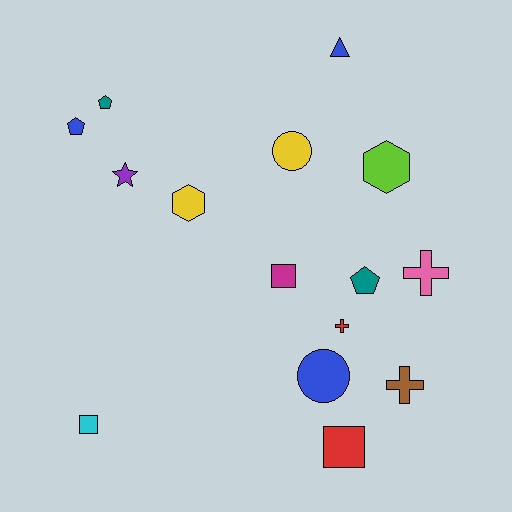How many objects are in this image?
There are 15 objects.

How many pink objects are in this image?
There is 1 pink object.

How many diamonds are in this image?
There are no diamonds.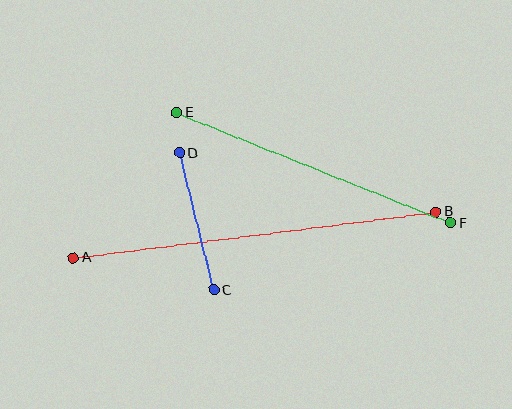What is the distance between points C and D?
The distance is approximately 141 pixels.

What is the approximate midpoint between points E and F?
The midpoint is at approximately (314, 168) pixels.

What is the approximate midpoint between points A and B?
The midpoint is at approximately (255, 235) pixels.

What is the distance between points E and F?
The distance is approximately 295 pixels.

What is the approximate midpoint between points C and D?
The midpoint is at approximately (197, 222) pixels.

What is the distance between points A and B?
The distance is approximately 365 pixels.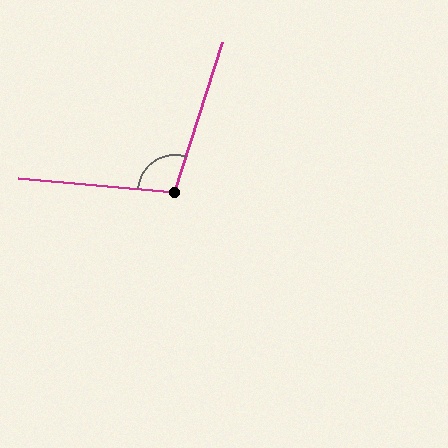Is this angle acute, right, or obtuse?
It is obtuse.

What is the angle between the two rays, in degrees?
Approximately 103 degrees.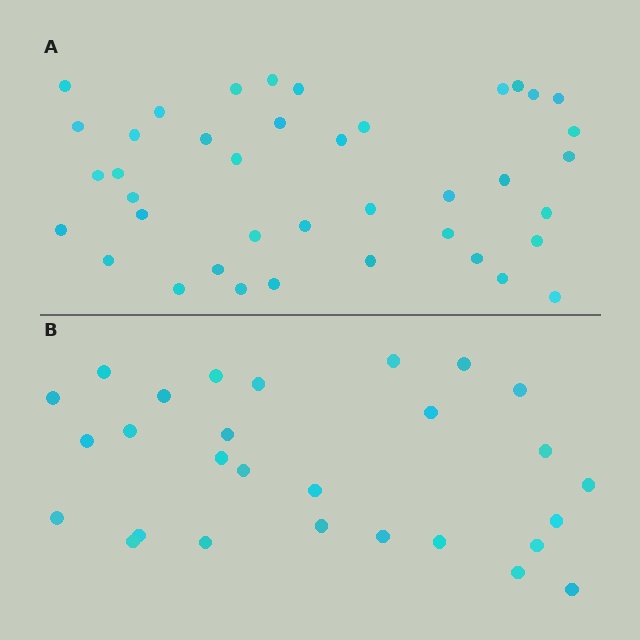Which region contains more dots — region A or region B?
Region A (the top region) has more dots.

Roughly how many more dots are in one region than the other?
Region A has roughly 12 or so more dots than region B.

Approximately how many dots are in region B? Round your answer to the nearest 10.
About 30 dots. (The exact count is 28, which rounds to 30.)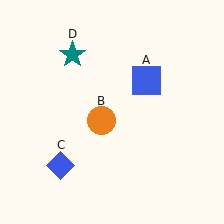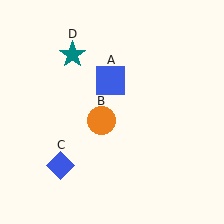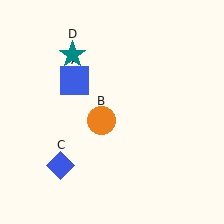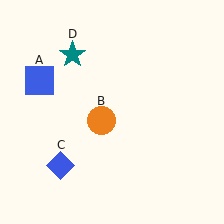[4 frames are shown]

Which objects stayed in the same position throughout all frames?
Orange circle (object B) and blue diamond (object C) and teal star (object D) remained stationary.